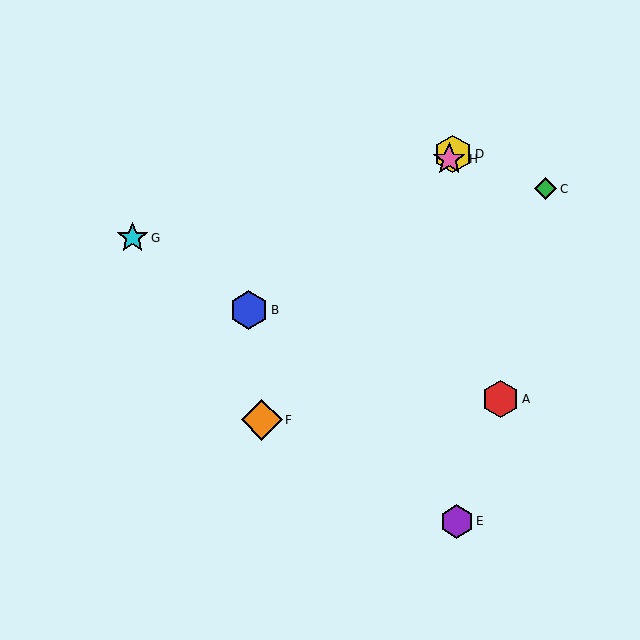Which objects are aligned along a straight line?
Objects D, F, H are aligned along a straight line.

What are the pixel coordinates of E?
Object E is at (457, 521).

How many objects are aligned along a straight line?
3 objects (D, F, H) are aligned along a straight line.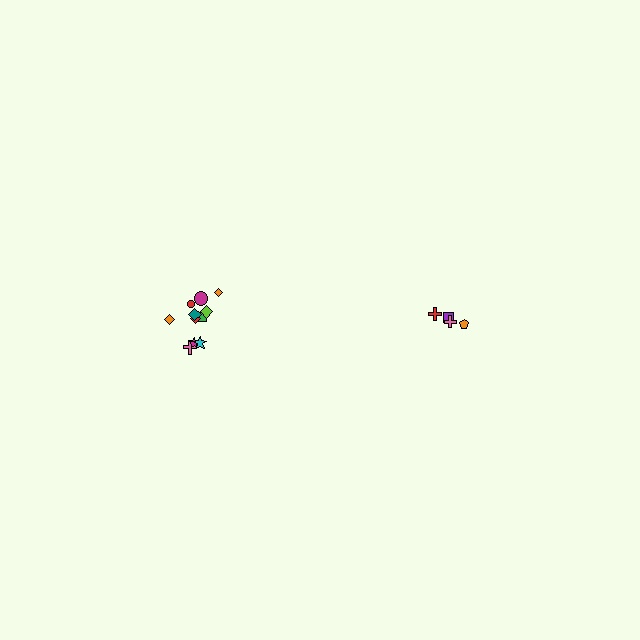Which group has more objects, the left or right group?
The left group.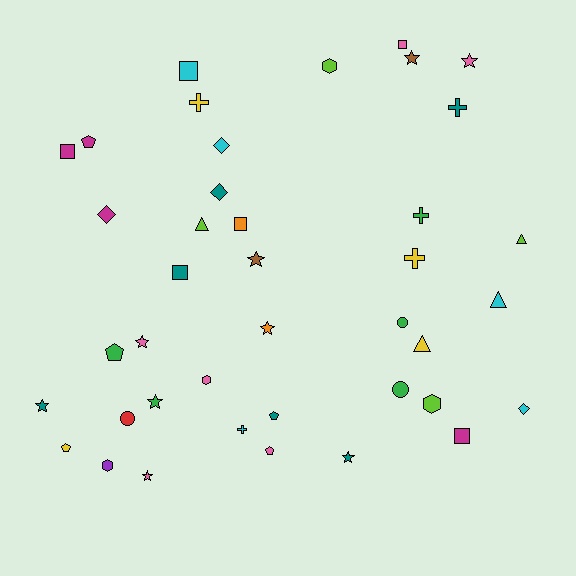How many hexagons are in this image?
There are 4 hexagons.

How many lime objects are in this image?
There are 4 lime objects.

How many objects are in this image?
There are 40 objects.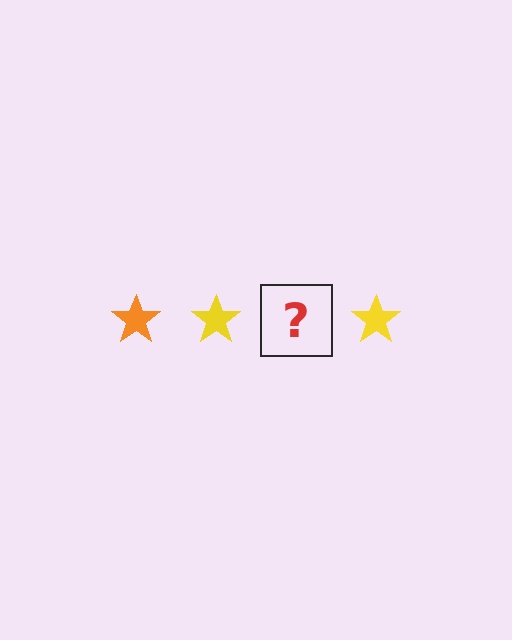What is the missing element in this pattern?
The missing element is an orange star.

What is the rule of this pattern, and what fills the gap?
The rule is that the pattern cycles through orange, yellow stars. The gap should be filled with an orange star.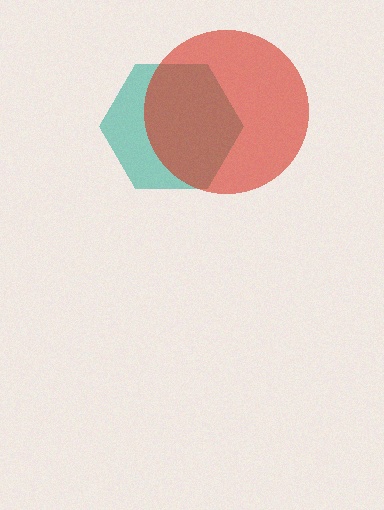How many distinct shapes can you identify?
There are 2 distinct shapes: a teal hexagon, a red circle.